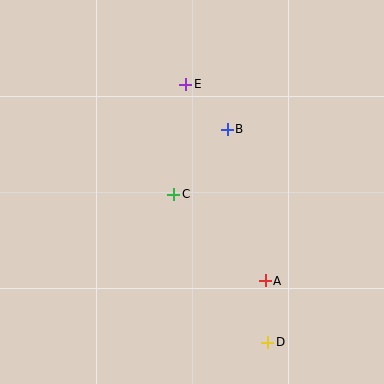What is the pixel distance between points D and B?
The distance between D and B is 217 pixels.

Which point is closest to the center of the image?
Point C at (174, 194) is closest to the center.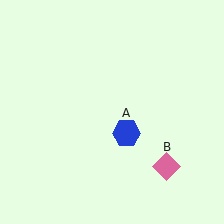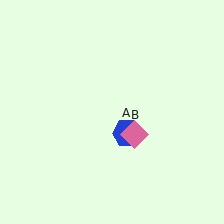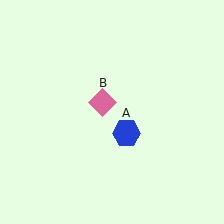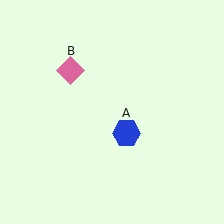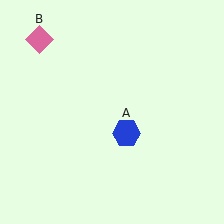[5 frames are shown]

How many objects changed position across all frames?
1 object changed position: pink diamond (object B).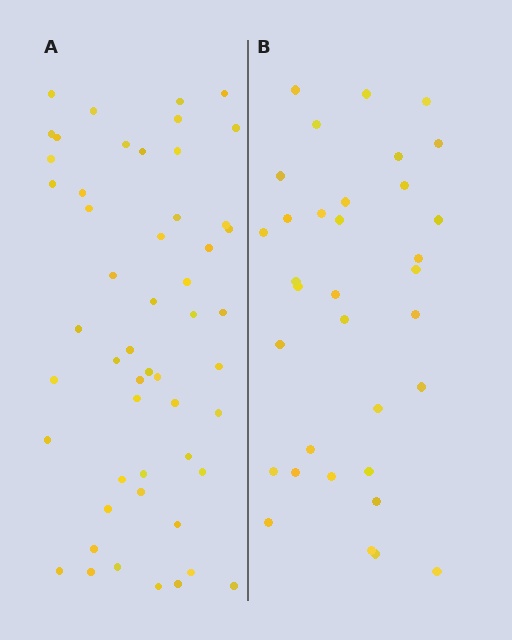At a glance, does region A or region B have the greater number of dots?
Region A (the left region) has more dots.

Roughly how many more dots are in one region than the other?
Region A has approximately 20 more dots than region B.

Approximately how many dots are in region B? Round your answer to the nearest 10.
About 30 dots. (The exact count is 34, which rounds to 30.)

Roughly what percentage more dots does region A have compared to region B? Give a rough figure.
About 55% more.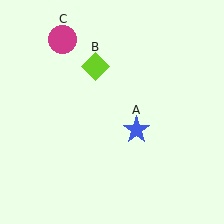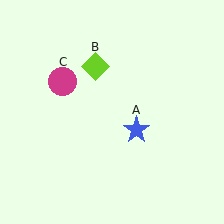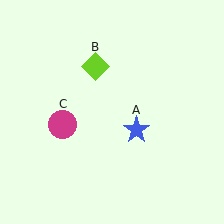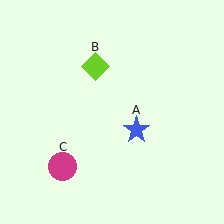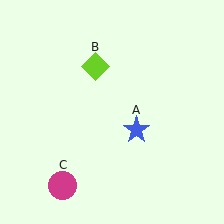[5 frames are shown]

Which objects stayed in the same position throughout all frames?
Blue star (object A) and lime diamond (object B) remained stationary.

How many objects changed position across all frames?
1 object changed position: magenta circle (object C).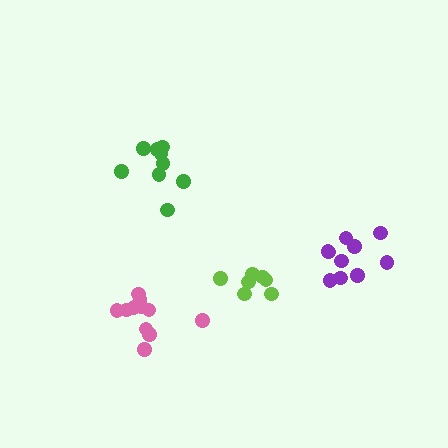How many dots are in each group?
Group 1: 7 dots, Group 2: 9 dots, Group 3: 11 dots, Group 4: 10 dots (37 total).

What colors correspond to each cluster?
The clusters are colored: lime, green, pink, purple.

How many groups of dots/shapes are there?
There are 4 groups.